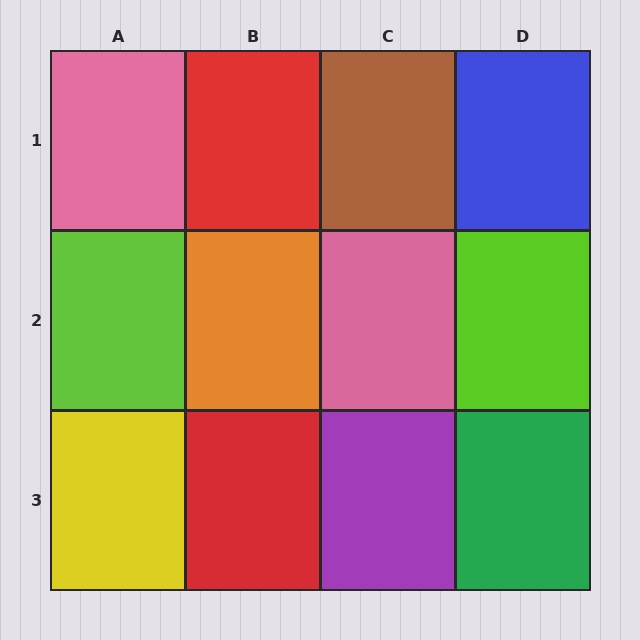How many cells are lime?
2 cells are lime.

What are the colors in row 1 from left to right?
Pink, red, brown, blue.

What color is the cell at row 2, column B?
Orange.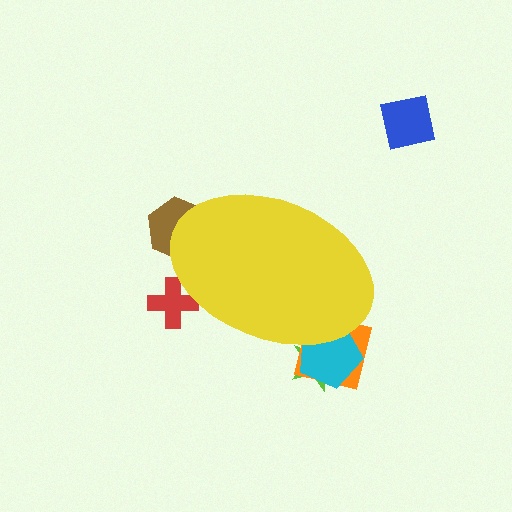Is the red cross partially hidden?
Yes, the red cross is partially hidden behind the yellow ellipse.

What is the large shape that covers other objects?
A yellow ellipse.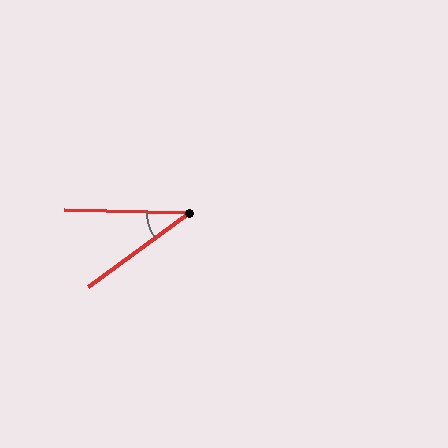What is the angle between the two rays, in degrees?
Approximately 38 degrees.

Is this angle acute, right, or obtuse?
It is acute.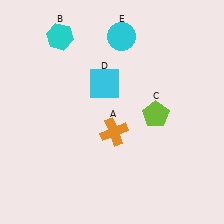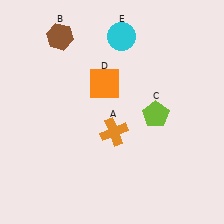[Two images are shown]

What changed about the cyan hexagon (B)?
In Image 1, B is cyan. In Image 2, it changed to brown.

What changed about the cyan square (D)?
In Image 1, D is cyan. In Image 2, it changed to orange.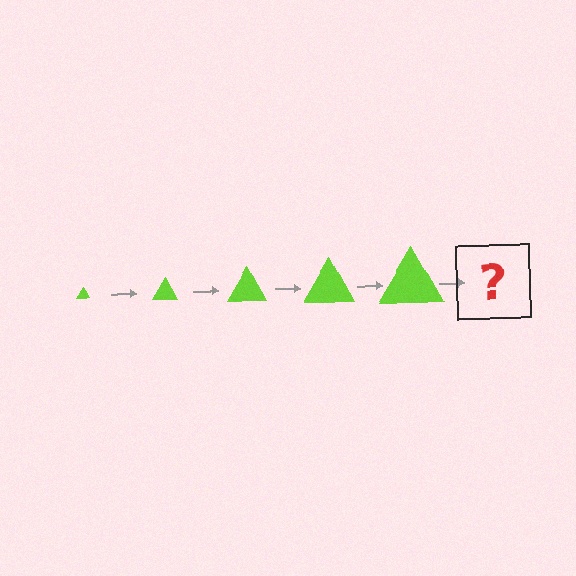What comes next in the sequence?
The next element should be a lime triangle, larger than the previous one.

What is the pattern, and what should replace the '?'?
The pattern is that the triangle gets progressively larger each step. The '?' should be a lime triangle, larger than the previous one.